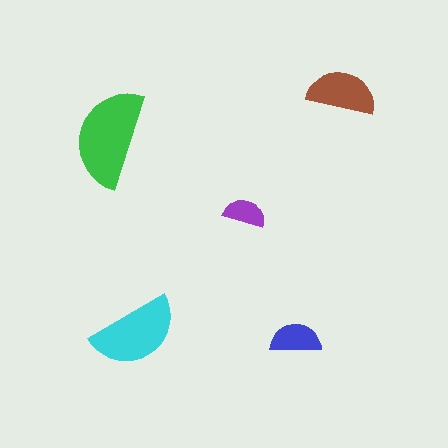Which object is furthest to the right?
The brown semicircle is rightmost.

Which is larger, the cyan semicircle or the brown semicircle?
The cyan one.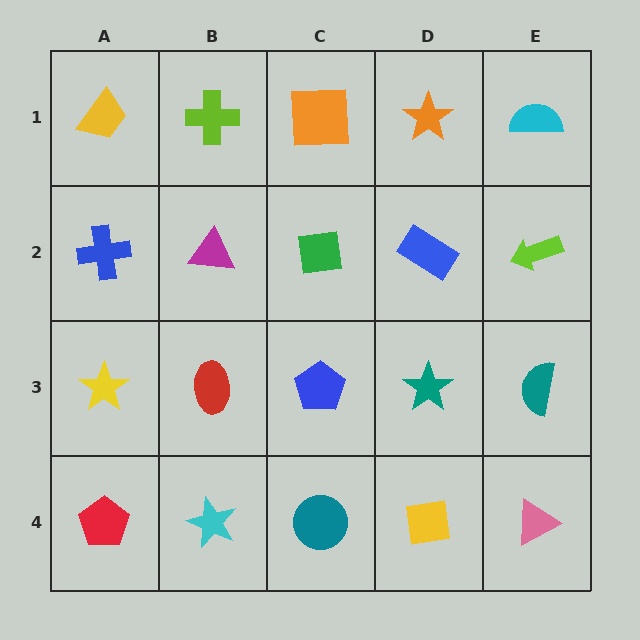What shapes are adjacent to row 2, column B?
A lime cross (row 1, column B), a red ellipse (row 3, column B), a blue cross (row 2, column A), a green square (row 2, column C).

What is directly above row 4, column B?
A red ellipse.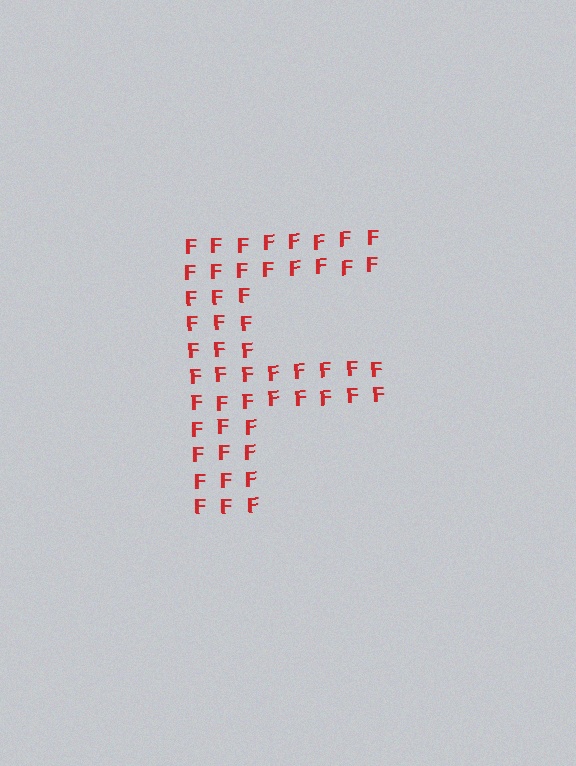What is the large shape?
The large shape is the letter F.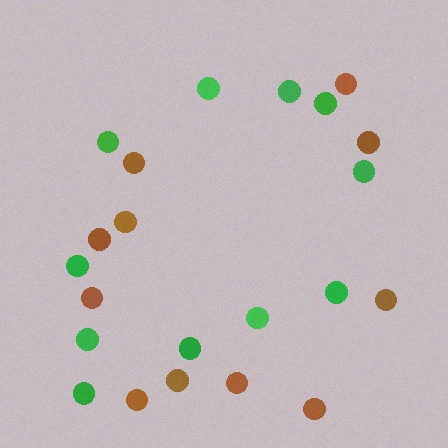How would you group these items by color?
There are 2 groups: one group of brown circles (11) and one group of green circles (11).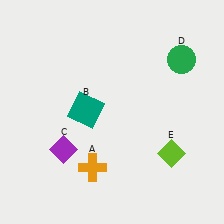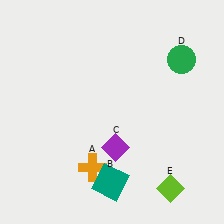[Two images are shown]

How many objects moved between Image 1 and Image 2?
3 objects moved between the two images.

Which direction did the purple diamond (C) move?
The purple diamond (C) moved right.